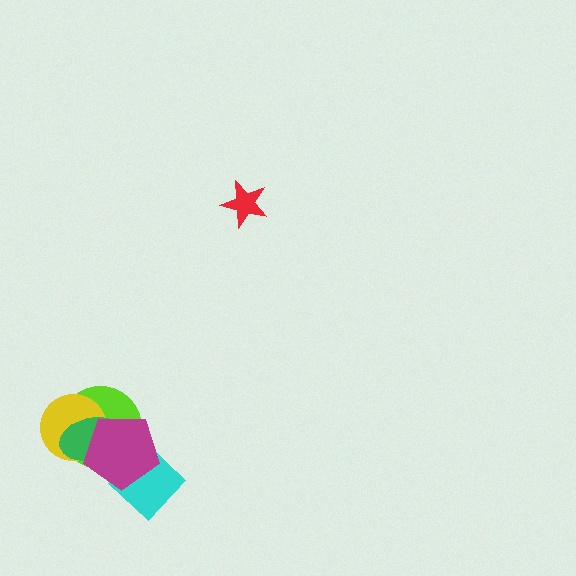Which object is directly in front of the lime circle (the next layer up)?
The yellow circle is directly in front of the lime circle.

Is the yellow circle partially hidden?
Yes, it is partially covered by another shape.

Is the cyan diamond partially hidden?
Yes, it is partially covered by another shape.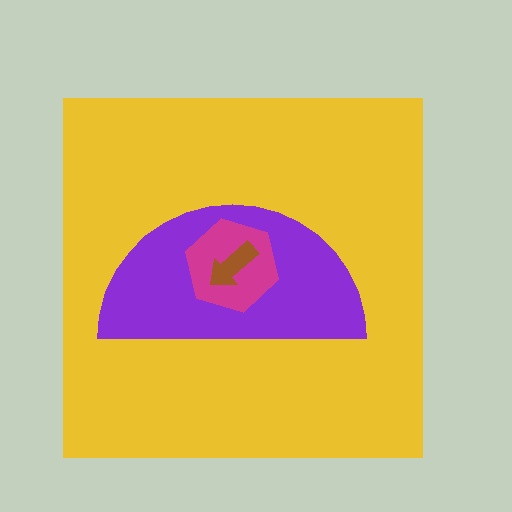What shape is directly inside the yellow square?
The purple semicircle.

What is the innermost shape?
The brown arrow.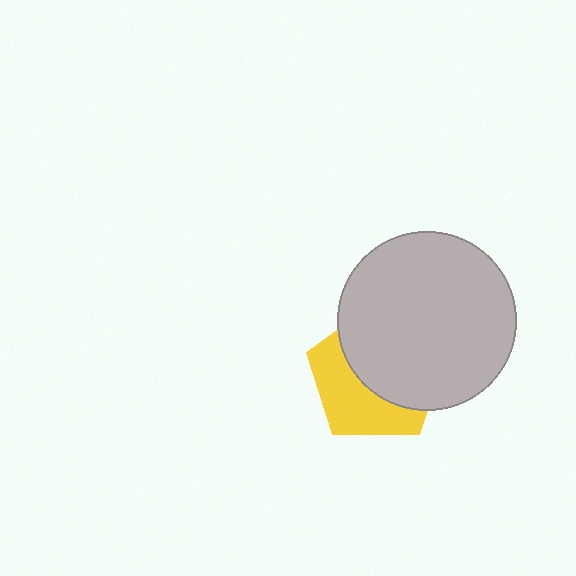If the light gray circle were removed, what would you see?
You would see the complete yellow pentagon.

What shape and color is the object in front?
The object in front is a light gray circle.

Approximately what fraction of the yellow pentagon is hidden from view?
Roughly 56% of the yellow pentagon is hidden behind the light gray circle.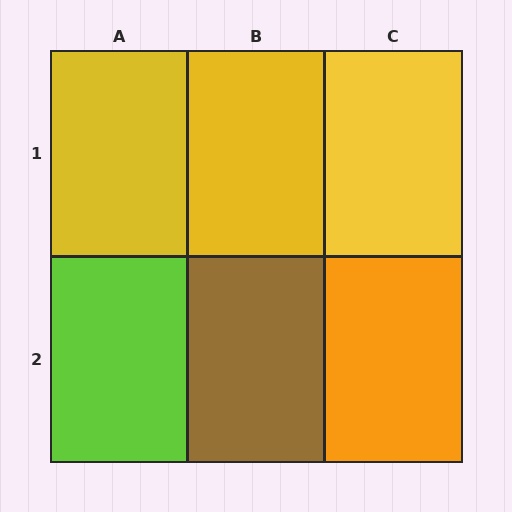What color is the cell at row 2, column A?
Lime.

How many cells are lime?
1 cell is lime.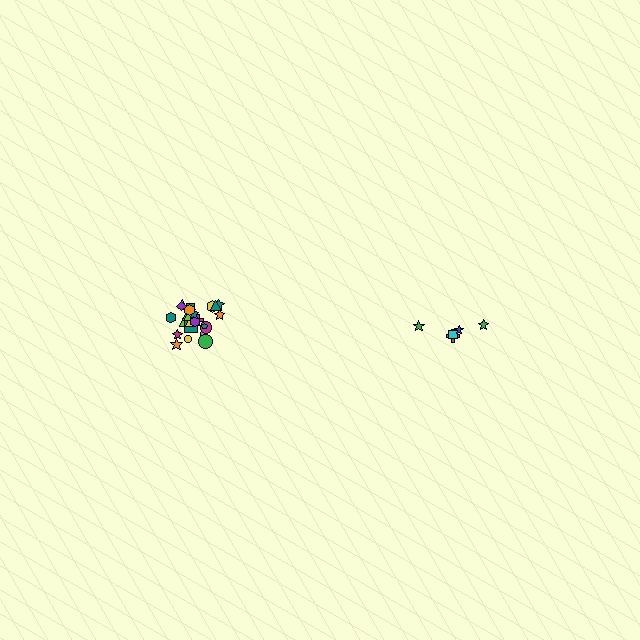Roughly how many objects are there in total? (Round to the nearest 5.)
Roughly 30 objects in total.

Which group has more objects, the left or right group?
The left group.